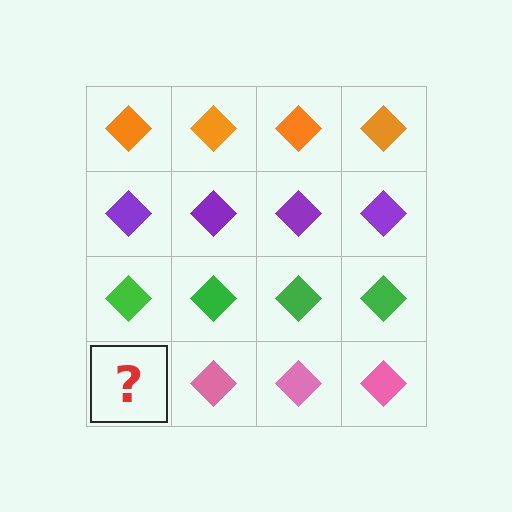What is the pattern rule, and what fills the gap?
The rule is that each row has a consistent color. The gap should be filled with a pink diamond.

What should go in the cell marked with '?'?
The missing cell should contain a pink diamond.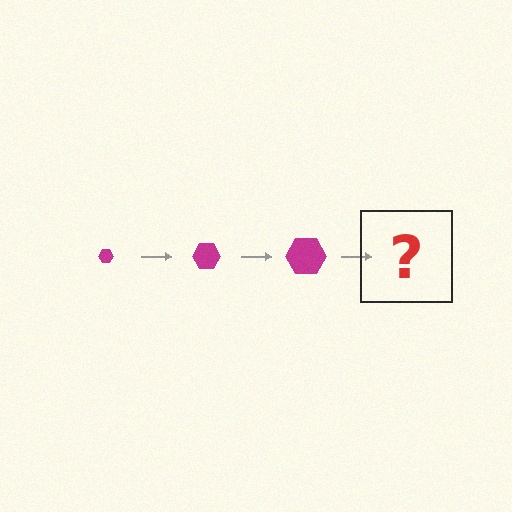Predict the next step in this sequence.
The next step is a magenta hexagon, larger than the previous one.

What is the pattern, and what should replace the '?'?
The pattern is that the hexagon gets progressively larger each step. The '?' should be a magenta hexagon, larger than the previous one.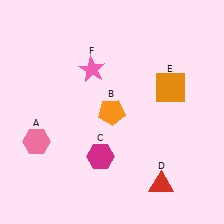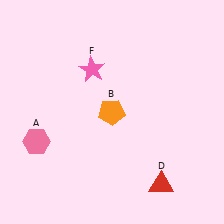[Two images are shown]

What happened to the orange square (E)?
The orange square (E) was removed in Image 2. It was in the top-right area of Image 1.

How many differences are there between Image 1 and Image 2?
There are 2 differences between the two images.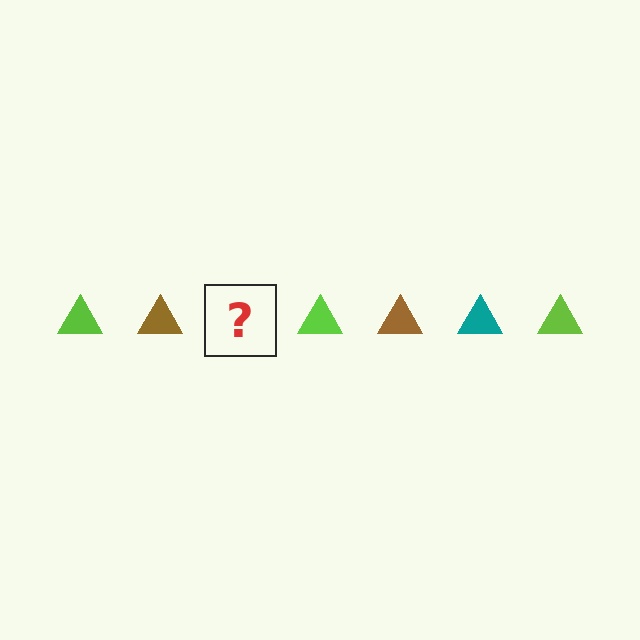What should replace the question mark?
The question mark should be replaced with a teal triangle.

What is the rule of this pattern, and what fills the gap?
The rule is that the pattern cycles through lime, brown, teal triangles. The gap should be filled with a teal triangle.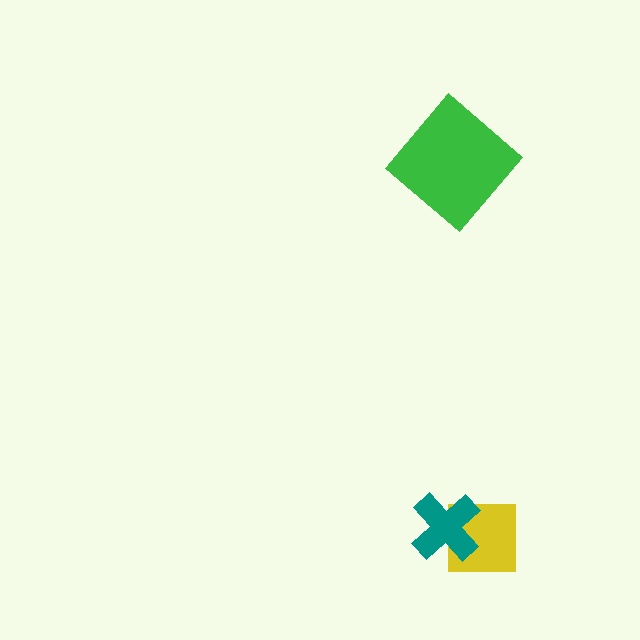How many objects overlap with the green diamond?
0 objects overlap with the green diamond.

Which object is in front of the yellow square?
The teal cross is in front of the yellow square.